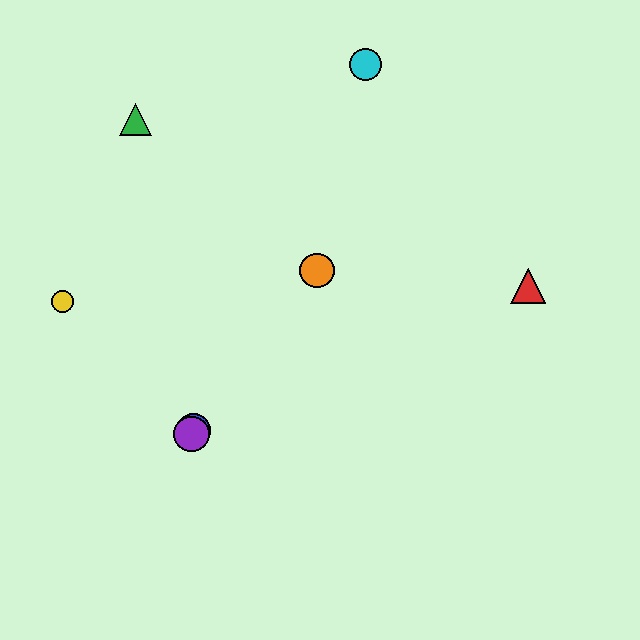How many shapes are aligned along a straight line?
3 shapes (the blue circle, the purple circle, the orange circle) are aligned along a straight line.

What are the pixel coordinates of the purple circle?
The purple circle is at (191, 434).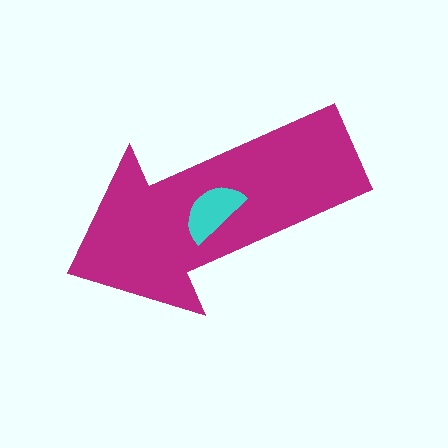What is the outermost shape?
The magenta arrow.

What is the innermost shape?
The cyan semicircle.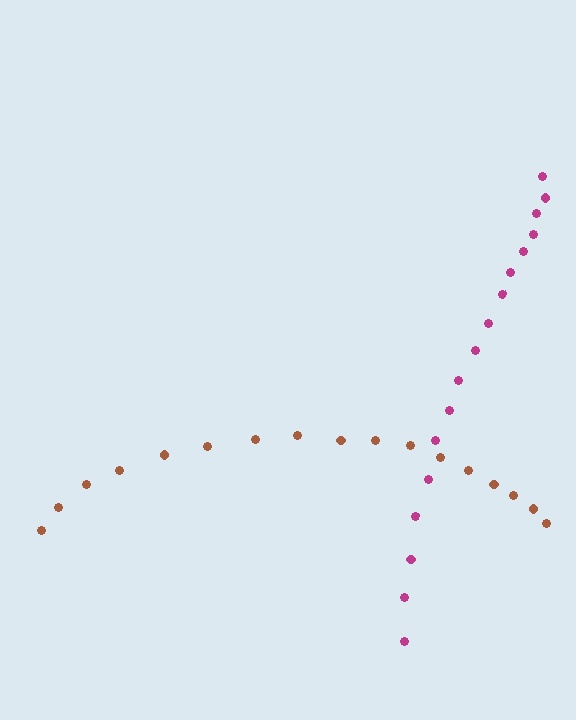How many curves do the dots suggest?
There are 2 distinct paths.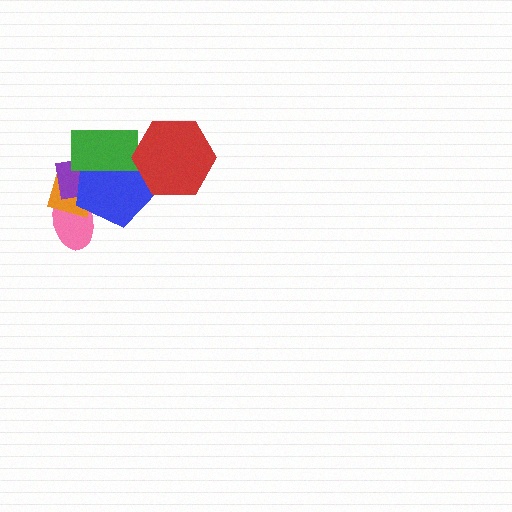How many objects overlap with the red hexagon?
1 object overlaps with the red hexagon.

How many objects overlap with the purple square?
4 objects overlap with the purple square.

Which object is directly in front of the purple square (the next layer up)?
The blue pentagon is directly in front of the purple square.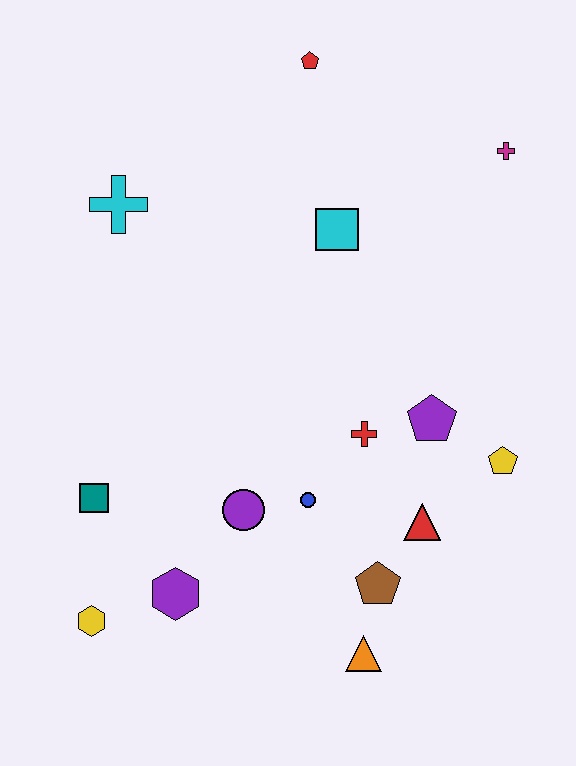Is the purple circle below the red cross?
Yes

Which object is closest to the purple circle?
The blue circle is closest to the purple circle.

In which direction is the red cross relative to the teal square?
The red cross is to the right of the teal square.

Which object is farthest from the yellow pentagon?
The cyan cross is farthest from the yellow pentagon.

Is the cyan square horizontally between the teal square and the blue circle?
No